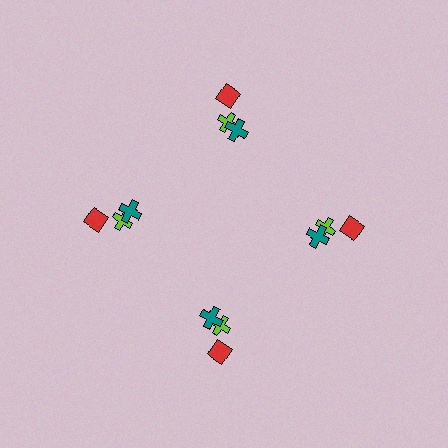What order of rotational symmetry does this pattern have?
This pattern has 4-fold rotational symmetry.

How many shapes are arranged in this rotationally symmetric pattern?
There are 12 shapes, arranged in 4 groups of 3.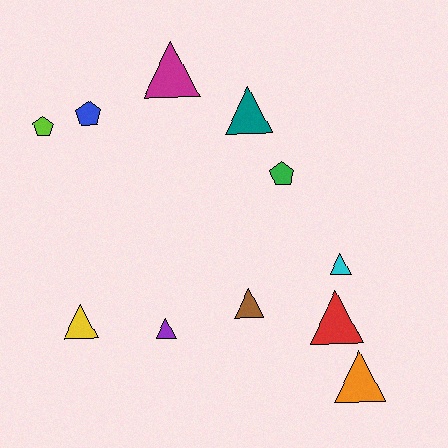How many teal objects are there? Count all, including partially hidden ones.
There is 1 teal object.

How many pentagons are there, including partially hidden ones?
There are 3 pentagons.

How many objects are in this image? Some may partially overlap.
There are 11 objects.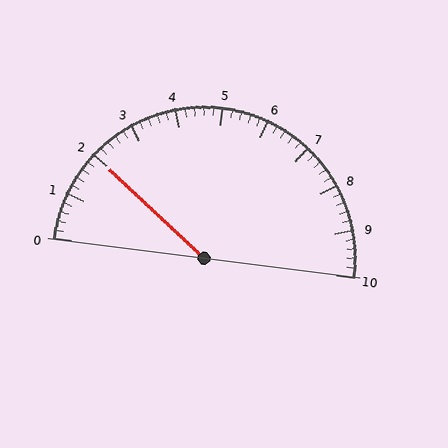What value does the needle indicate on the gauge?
The needle indicates approximately 2.0.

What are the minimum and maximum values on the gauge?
The gauge ranges from 0 to 10.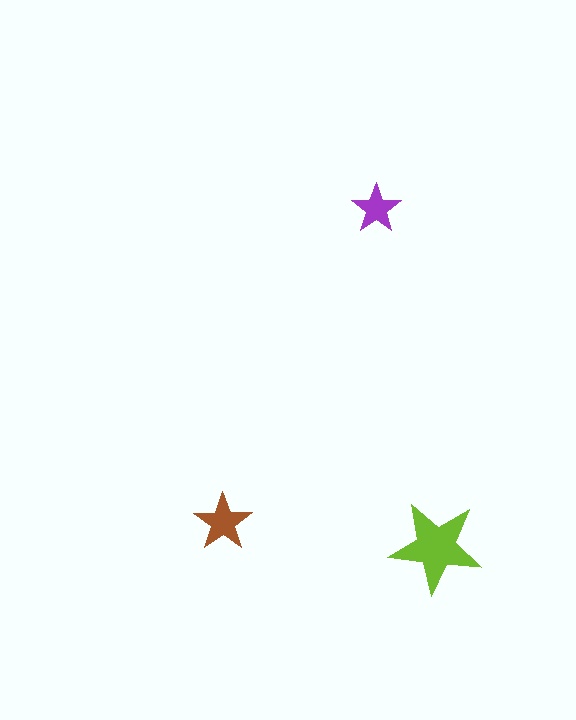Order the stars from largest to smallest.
the lime one, the brown one, the purple one.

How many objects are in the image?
There are 3 objects in the image.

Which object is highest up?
The purple star is topmost.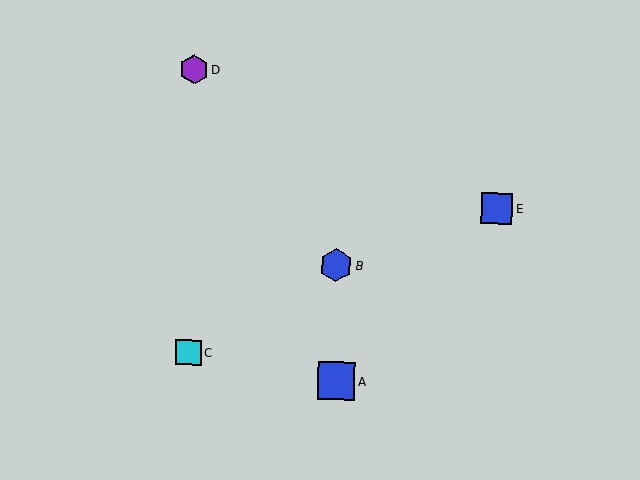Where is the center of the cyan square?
The center of the cyan square is at (188, 352).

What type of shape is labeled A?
Shape A is a blue square.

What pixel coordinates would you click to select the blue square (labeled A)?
Click at (337, 381) to select the blue square A.